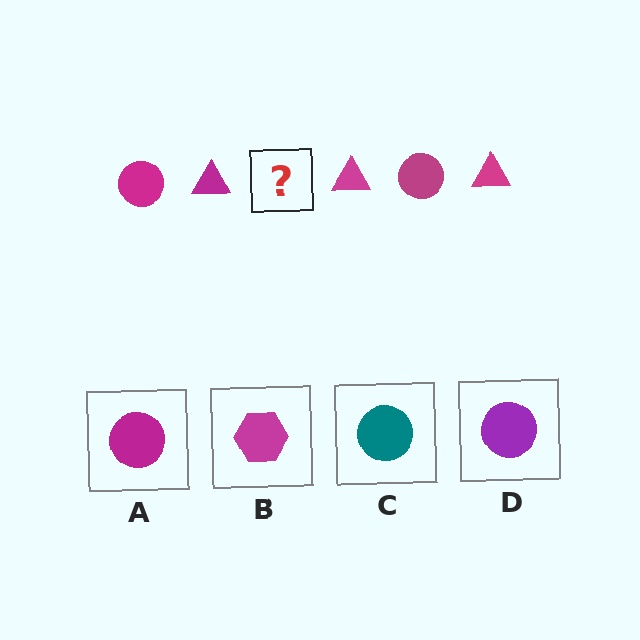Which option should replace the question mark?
Option A.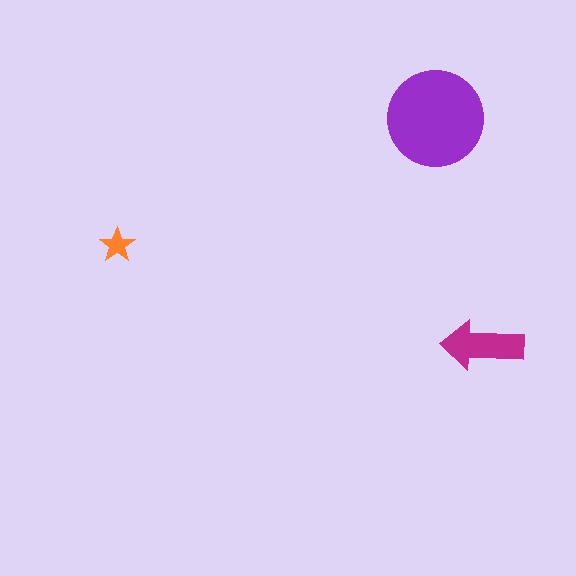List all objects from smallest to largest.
The orange star, the magenta arrow, the purple circle.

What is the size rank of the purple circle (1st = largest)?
1st.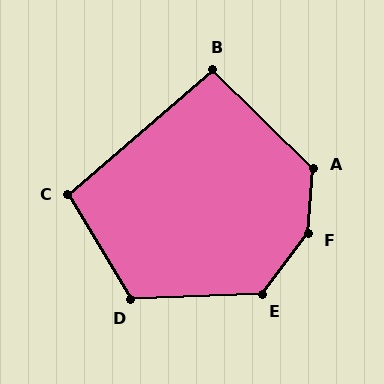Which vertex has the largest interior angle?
F, at approximately 147 degrees.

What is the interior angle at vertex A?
Approximately 130 degrees (obtuse).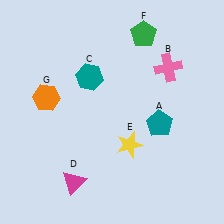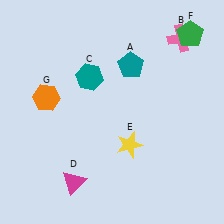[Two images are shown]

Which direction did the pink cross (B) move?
The pink cross (B) moved up.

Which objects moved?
The objects that moved are: the teal pentagon (A), the pink cross (B), the green pentagon (F).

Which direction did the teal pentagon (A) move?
The teal pentagon (A) moved up.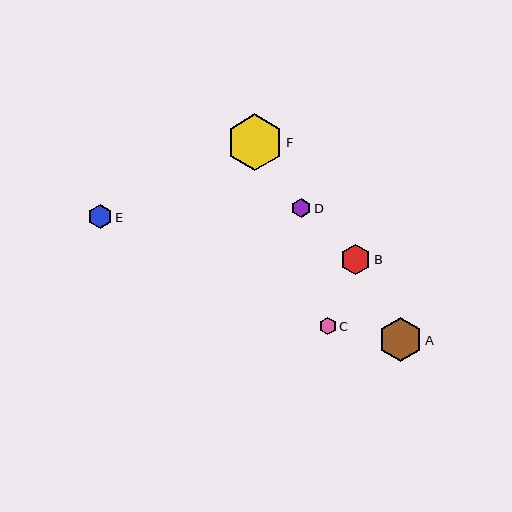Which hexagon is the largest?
Hexagon F is the largest with a size of approximately 57 pixels.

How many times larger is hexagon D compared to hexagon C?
Hexagon D is approximately 1.1 times the size of hexagon C.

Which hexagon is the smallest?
Hexagon C is the smallest with a size of approximately 17 pixels.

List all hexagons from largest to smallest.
From largest to smallest: F, A, B, E, D, C.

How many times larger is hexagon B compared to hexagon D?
Hexagon B is approximately 1.6 times the size of hexagon D.